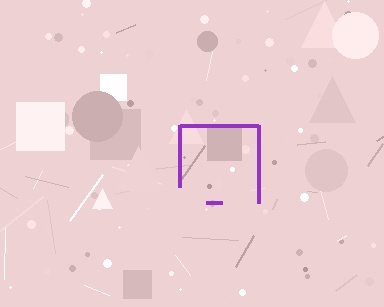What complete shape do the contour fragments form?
The contour fragments form a square.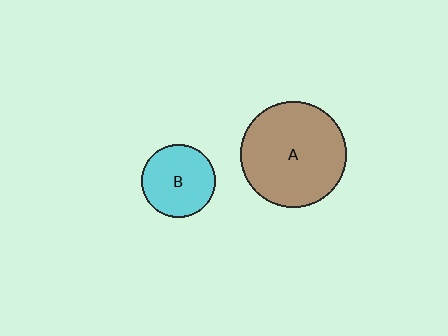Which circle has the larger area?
Circle A (brown).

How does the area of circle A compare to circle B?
Approximately 2.1 times.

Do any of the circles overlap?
No, none of the circles overlap.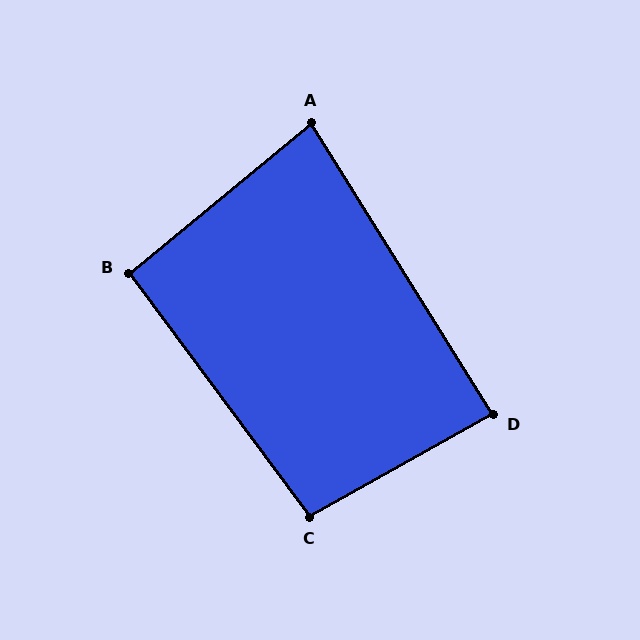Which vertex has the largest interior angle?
C, at approximately 97 degrees.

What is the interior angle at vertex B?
Approximately 93 degrees (approximately right).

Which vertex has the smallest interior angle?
A, at approximately 83 degrees.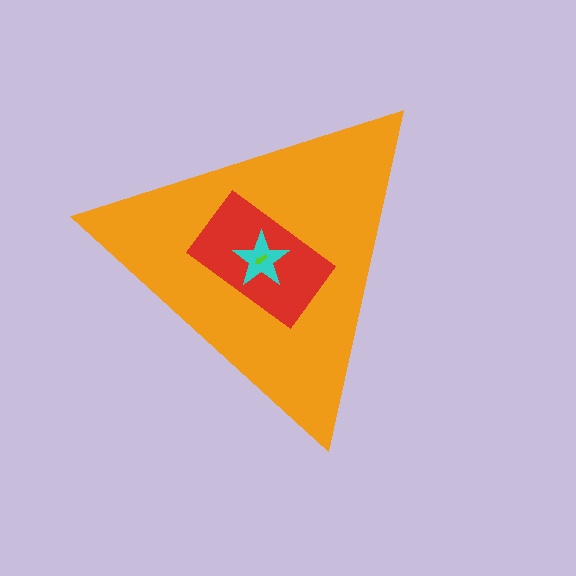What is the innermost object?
The lime arrow.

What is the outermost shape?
The orange triangle.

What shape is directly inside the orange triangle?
The red rectangle.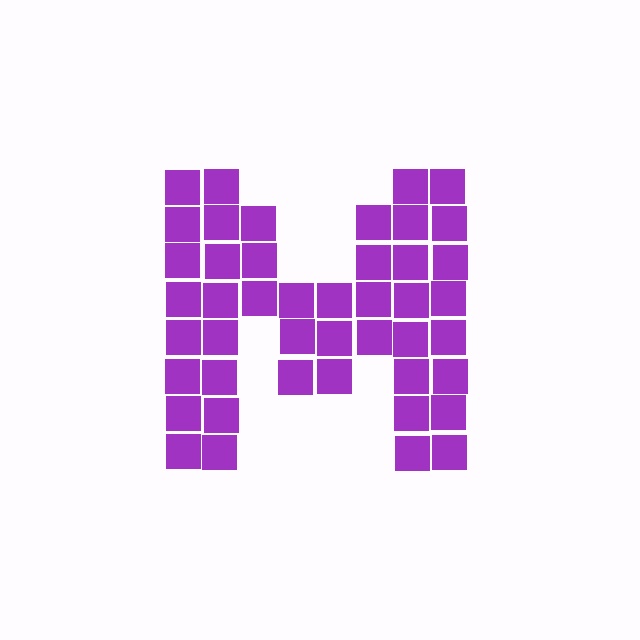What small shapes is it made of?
It is made of small squares.